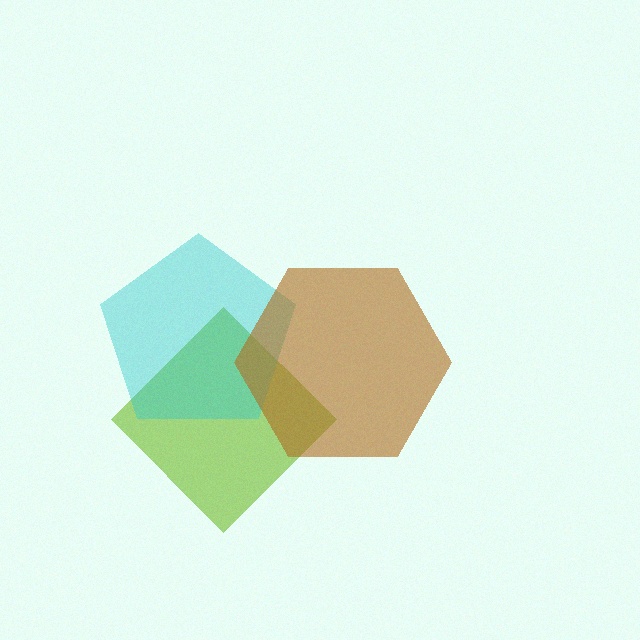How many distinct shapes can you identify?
There are 3 distinct shapes: a lime diamond, a cyan pentagon, a brown hexagon.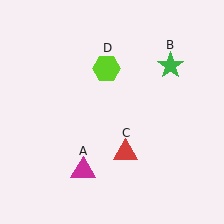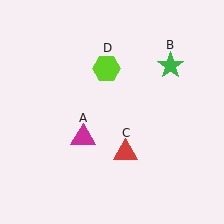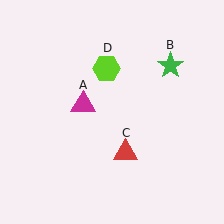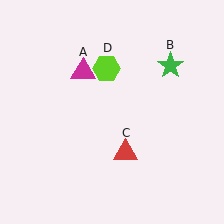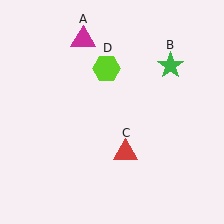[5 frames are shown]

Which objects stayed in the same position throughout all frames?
Green star (object B) and red triangle (object C) and lime hexagon (object D) remained stationary.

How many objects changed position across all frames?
1 object changed position: magenta triangle (object A).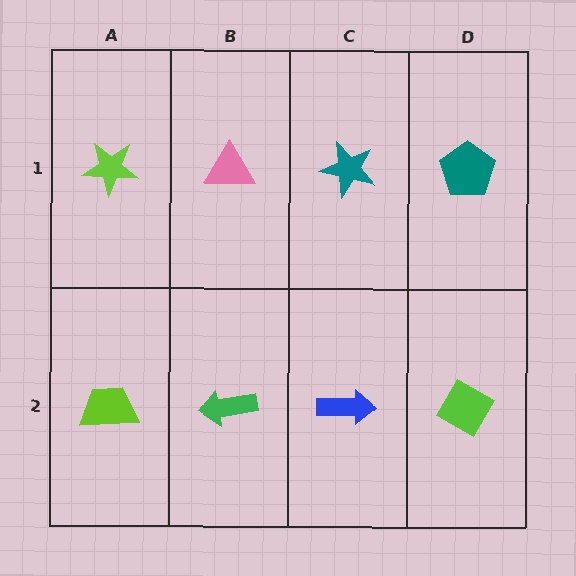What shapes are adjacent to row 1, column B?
A green arrow (row 2, column B), a lime star (row 1, column A), a teal star (row 1, column C).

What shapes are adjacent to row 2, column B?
A pink triangle (row 1, column B), a lime trapezoid (row 2, column A), a blue arrow (row 2, column C).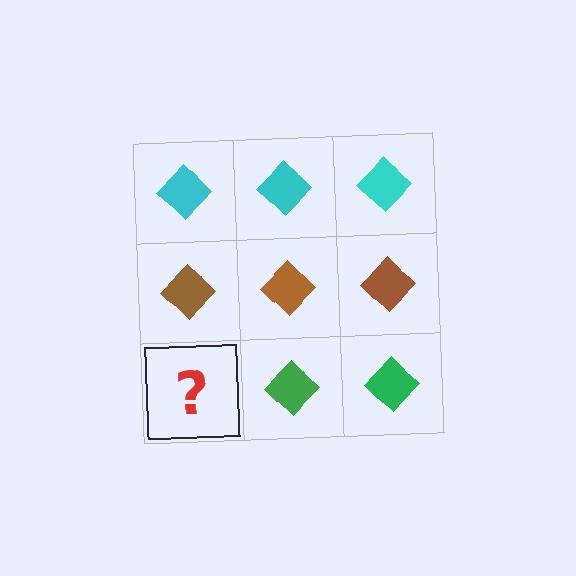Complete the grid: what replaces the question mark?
The question mark should be replaced with a green diamond.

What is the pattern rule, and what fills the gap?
The rule is that each row has a consistent color. The gap should be filled with a green diamond.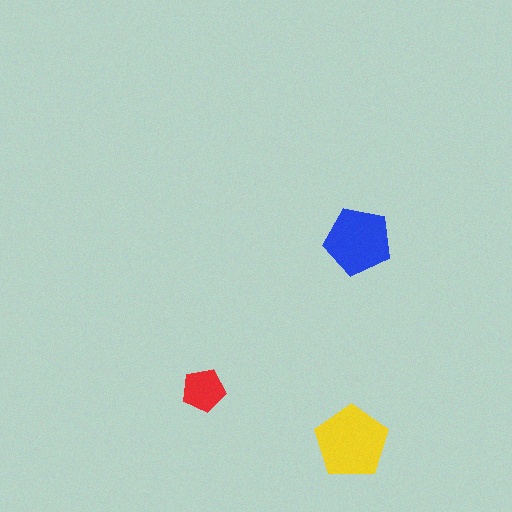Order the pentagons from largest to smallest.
the yellow one, the blue one, the red one.